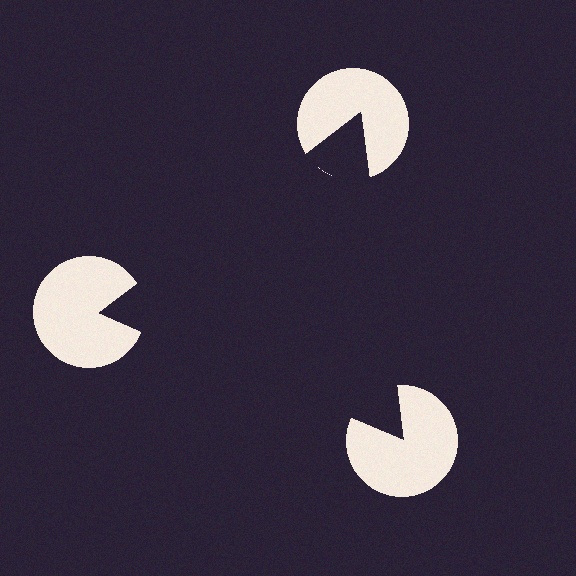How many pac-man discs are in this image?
There are 3 — one at each vertex of the illusory triangle.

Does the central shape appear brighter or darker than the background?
It typically appears slightly darker than the background, even though no actual brightness change is drawn.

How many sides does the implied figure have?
3 sides.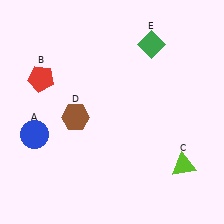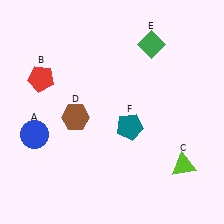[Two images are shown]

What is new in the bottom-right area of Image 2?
A teal pentagon (F) was added in the bottom-right area of Image 2.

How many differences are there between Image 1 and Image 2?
There is 1 difference between the two images.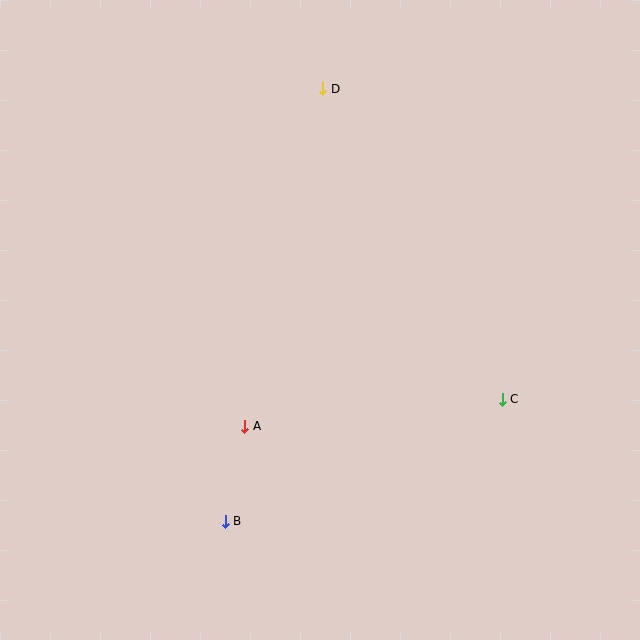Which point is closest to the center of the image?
Point A at (245, 426) is closest to the center.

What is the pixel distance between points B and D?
The distance between B and D is 444 pixels.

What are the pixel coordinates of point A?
Point A is at (245, 426).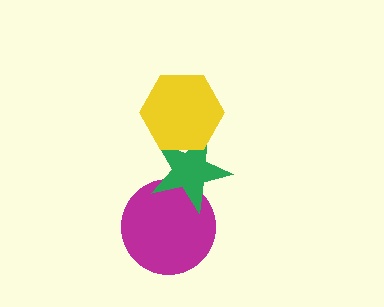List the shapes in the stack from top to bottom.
From top to bottom: the yellow hexagon, the green star, the magenta circle.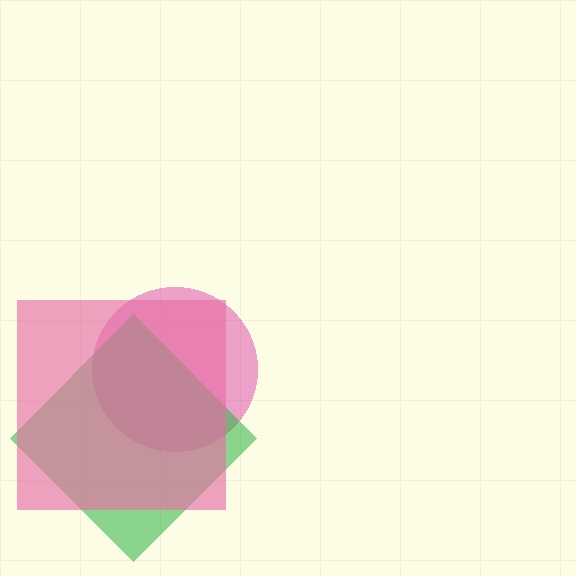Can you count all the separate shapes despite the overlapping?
Yes, there are 3 separate shapes.